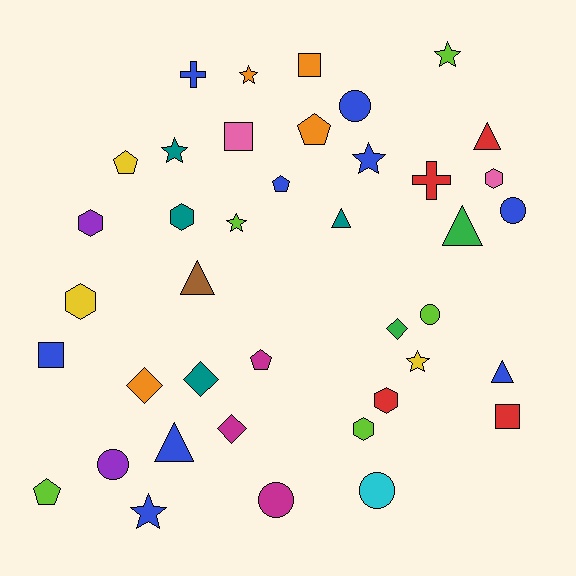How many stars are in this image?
There are 7 stars.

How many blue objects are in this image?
There are 9 blue objects.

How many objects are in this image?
There are 40 objects.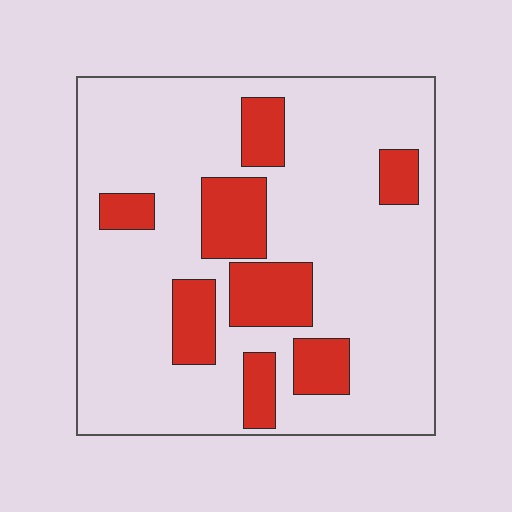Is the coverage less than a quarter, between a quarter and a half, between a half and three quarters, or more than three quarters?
Less than a quarter.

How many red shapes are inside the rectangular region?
8.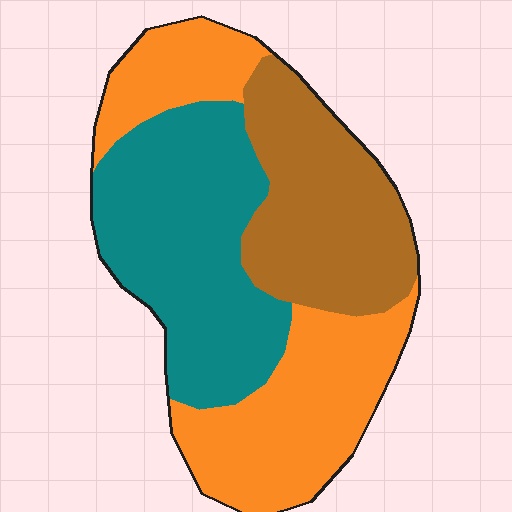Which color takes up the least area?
Brown, at roughly 25%.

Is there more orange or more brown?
Orange.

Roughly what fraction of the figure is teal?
Teal takes up about three eighths (3/8) of the figure.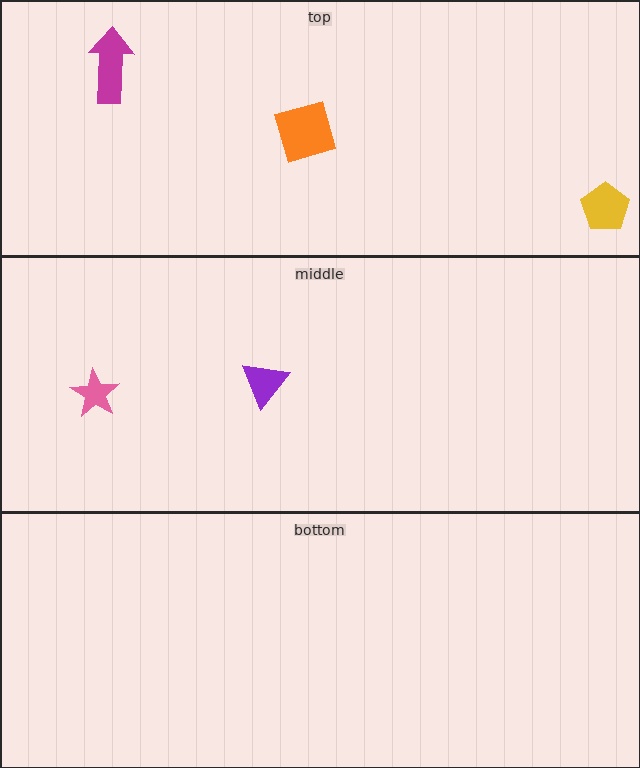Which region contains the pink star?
The middle region.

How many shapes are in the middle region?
2.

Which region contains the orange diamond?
The top region.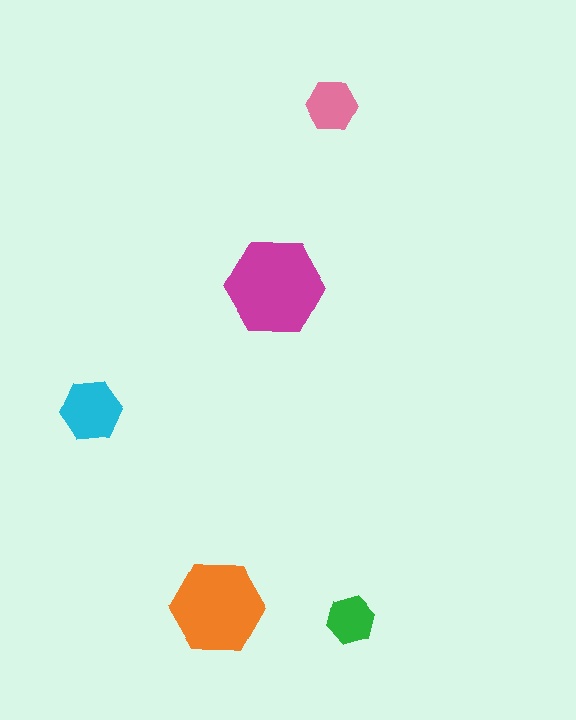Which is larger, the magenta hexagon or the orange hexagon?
The magenta one.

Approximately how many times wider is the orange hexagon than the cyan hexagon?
About 1.5 times wider.